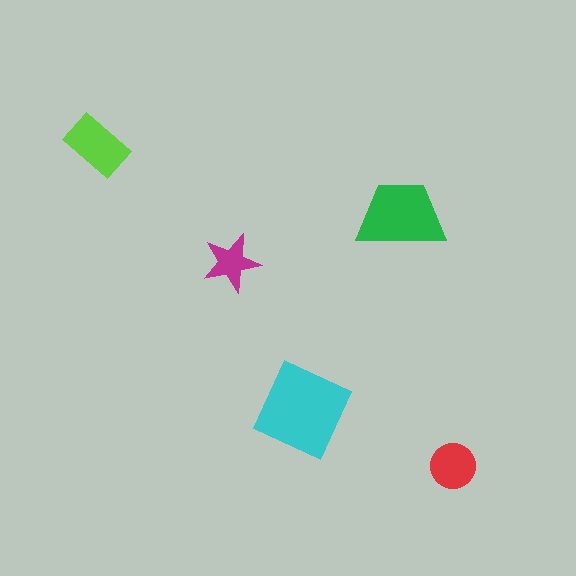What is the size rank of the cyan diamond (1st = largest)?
1st.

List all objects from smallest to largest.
The magenta star, the red circle, the lime rectangle, the green trapezoid, the cyan diamond.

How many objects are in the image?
There are 5 objects in the image.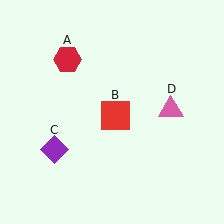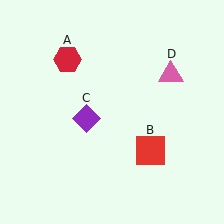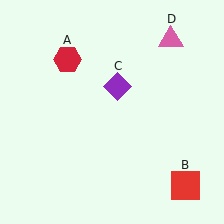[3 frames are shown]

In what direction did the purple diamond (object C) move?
The purple diamond (object C) moved up and to the right.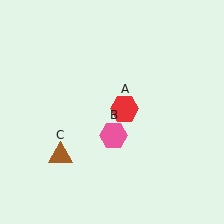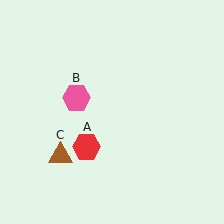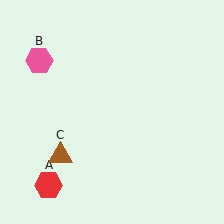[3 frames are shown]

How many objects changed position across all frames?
2 objects changed position: red hexagon (object A), pink hexagon (object B).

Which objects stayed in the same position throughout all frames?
Brown triangle (object C) remained stationary.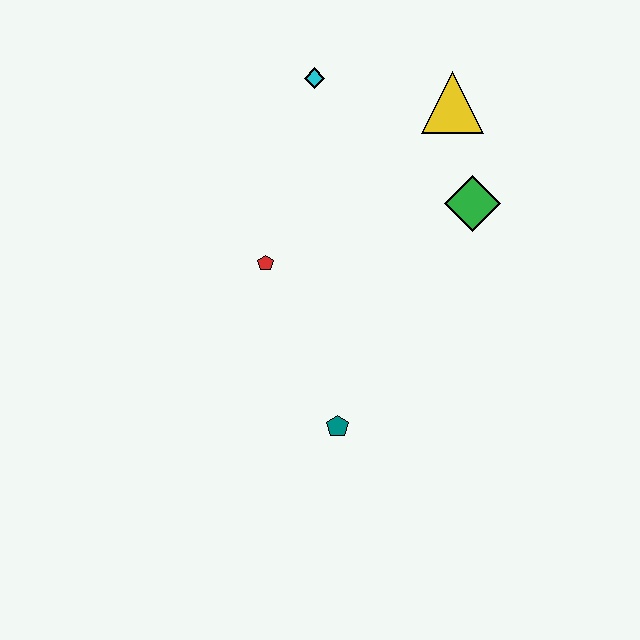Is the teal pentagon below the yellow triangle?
Yes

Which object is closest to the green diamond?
The yellow triangle is closest to the green diamond.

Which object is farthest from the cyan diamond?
The teal pentagon is farthest from the cyan diamond.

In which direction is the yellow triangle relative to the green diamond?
The yellow triangle is above the green diamond.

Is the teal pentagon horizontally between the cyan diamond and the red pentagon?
No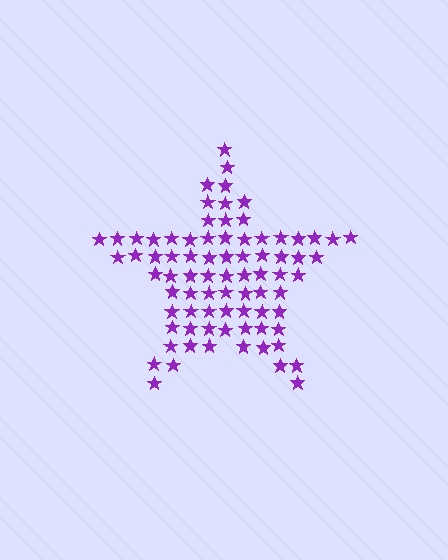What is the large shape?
The large shape is a star.